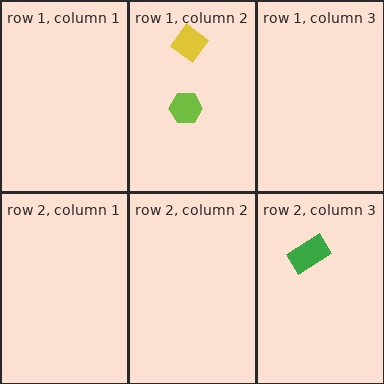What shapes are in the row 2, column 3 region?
The green rectangle.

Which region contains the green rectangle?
The row 2, column 3 region.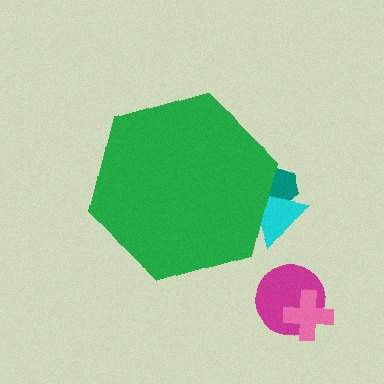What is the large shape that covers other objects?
A green hexagon.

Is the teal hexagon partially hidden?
Yes, the teal hexagon is partially hidden behind the green hexagon.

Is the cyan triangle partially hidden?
Yes, the cyan triangle is partially hidden behind the green hexagon.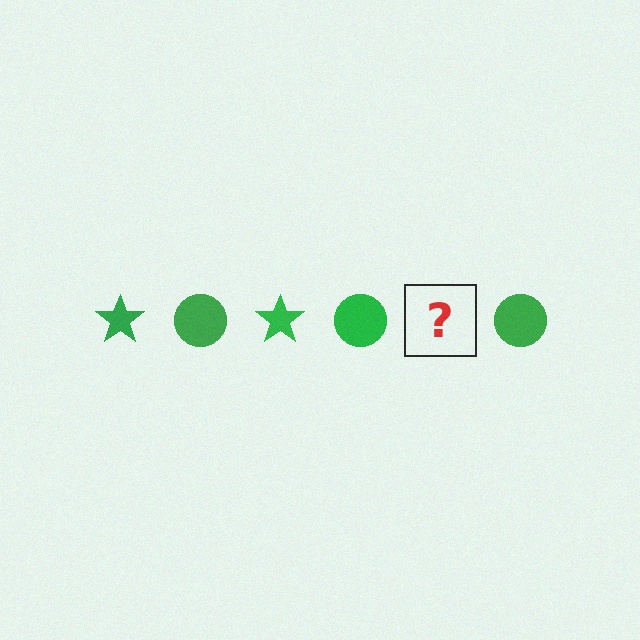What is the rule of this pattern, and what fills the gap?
The rule is that the pattern cycles through star, circle shapes in green. The gap should be filled with a green star.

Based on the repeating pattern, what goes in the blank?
The blank should be a green star.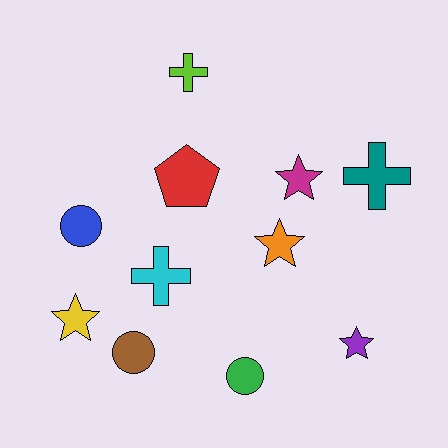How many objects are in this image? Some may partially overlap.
There are 11 objects.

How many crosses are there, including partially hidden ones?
There are 3 crosses.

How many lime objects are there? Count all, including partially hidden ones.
There is 1 lime object.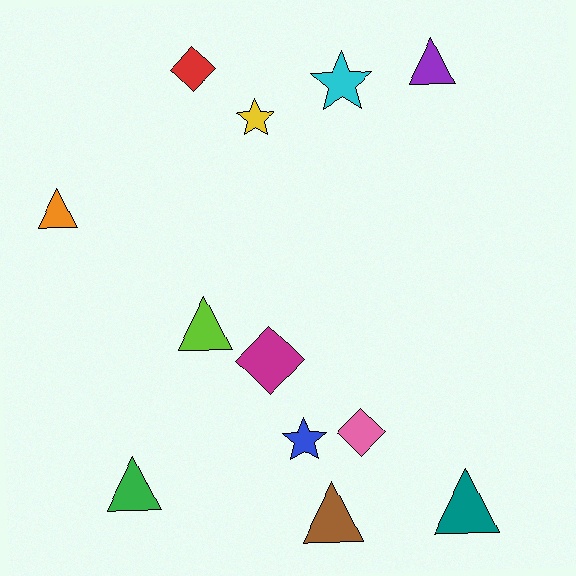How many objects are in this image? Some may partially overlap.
There are 12 objects.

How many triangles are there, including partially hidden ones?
There are 6 triangles.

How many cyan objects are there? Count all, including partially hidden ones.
There is 1 cyan object.